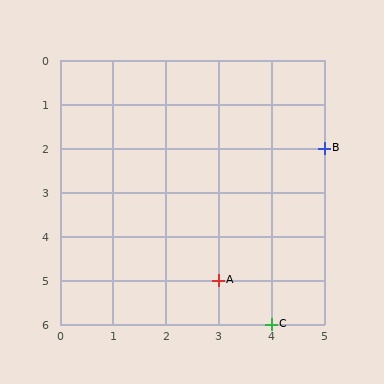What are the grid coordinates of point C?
Point C is at grid coordinates (4, 6).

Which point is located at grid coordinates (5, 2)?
Point B is at (5, 2).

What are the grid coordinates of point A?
Point A is at grid coordinates (3, 5).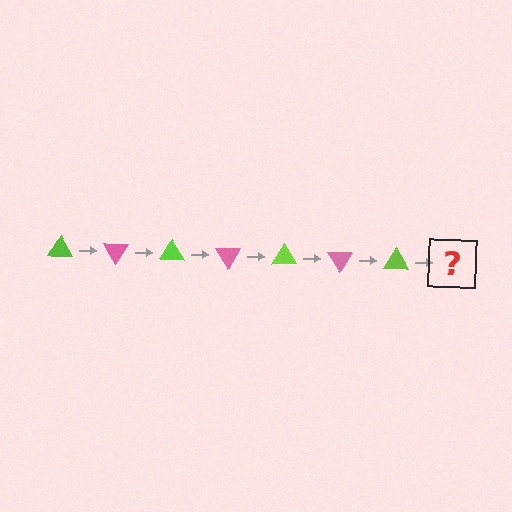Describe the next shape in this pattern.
It should be a pink triangle, rotated 420 degrees from the start.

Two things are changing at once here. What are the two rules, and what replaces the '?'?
The two rules are that it rotates 60 degrees each step and the color cycles through lime and pink. The '?' should be a pink triangle, rotated 420 degrees from the start.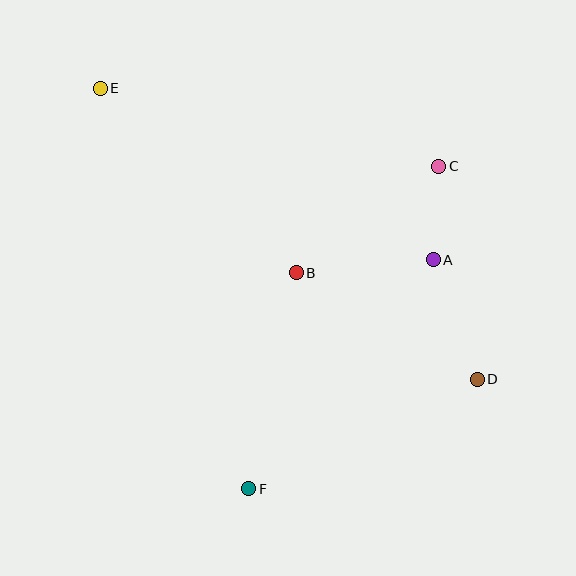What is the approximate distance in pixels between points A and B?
The distance between A and B is approximately 138 pixels.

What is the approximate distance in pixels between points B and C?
The distance between B and C is approximately 178 pixels.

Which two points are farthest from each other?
Points D and E are farthest from each other.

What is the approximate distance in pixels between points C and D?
The distance between C and D is approximately 216 pixels.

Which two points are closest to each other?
Points A and C are closest to each other.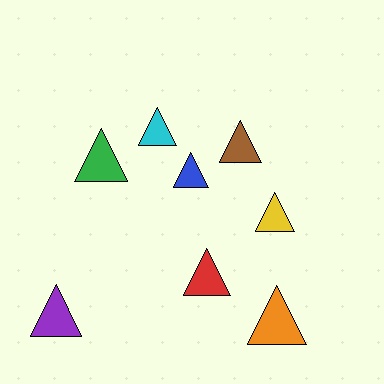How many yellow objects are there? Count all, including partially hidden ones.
There is 1 yellow object.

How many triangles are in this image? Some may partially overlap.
There are 8 triangles.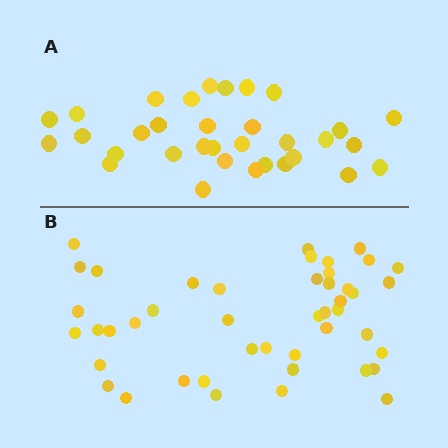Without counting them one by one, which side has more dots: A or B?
Region B (the bottom region) has more dots.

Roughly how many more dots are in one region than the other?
Region B has roughly 12 or so more dots than region A.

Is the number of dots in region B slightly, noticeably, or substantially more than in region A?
Region B has noticeably more, but not dramatically so. The ratio is roughly 1.4 to 1.